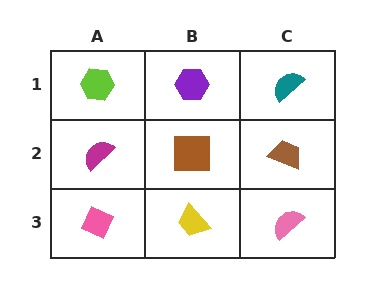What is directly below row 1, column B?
A brown square.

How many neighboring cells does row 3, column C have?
2.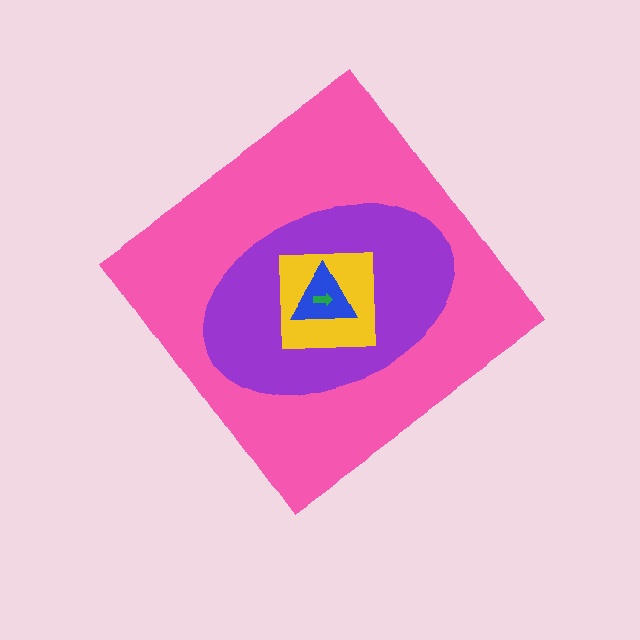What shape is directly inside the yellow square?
The blue triangle.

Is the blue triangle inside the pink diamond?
Yes.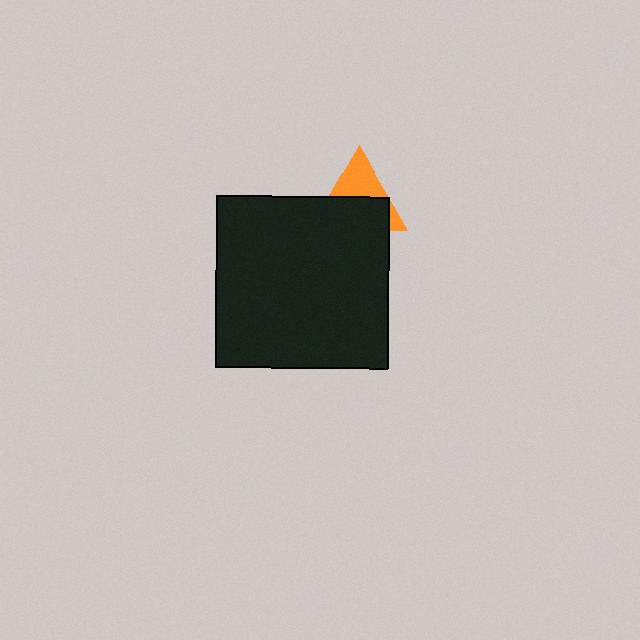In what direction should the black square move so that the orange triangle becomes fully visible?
The black square should move down. That is the shortest direction to clear the overlap and leave the orange triangle fully visible.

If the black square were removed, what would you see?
You would see the complete orange triangle.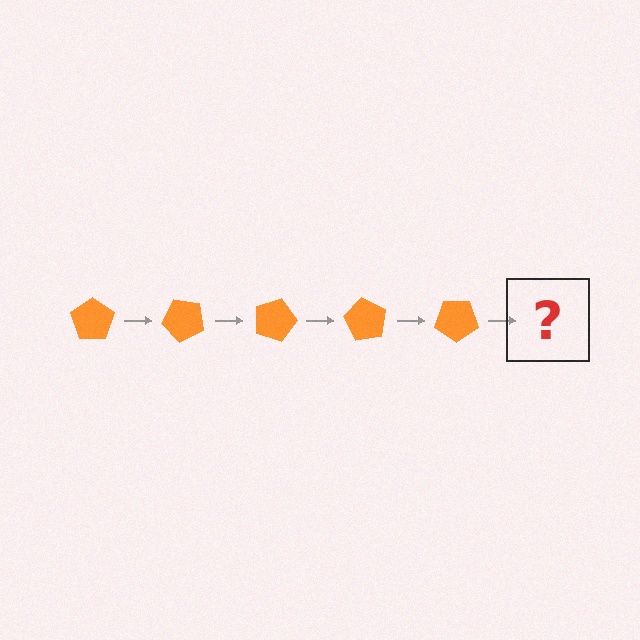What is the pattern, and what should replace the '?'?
The pattern is that the pentagon rotates 45 degrees each step. The '?' should be an orange pentagon rotated 225 degrees.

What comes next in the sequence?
The next element should be an orange pentagon rotated 225 degrees.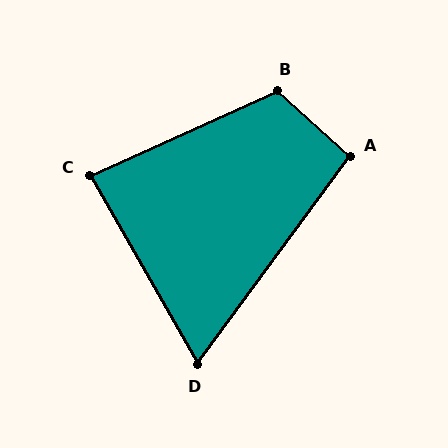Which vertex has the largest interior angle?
B, at approximately 114 degrees.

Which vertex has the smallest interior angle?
D, at approximately 66 degrees.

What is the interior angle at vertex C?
Approximately 84 degrees (acute).